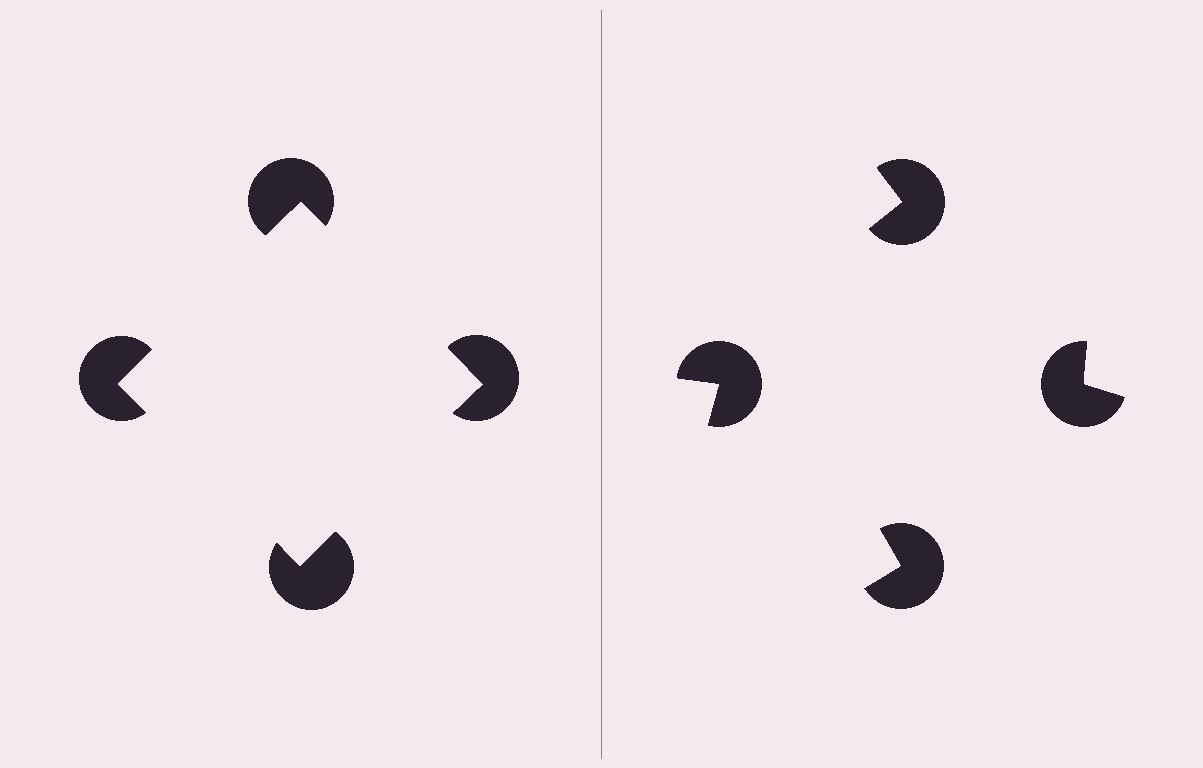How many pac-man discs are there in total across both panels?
8 — 4 on each side.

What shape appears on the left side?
An illusory square.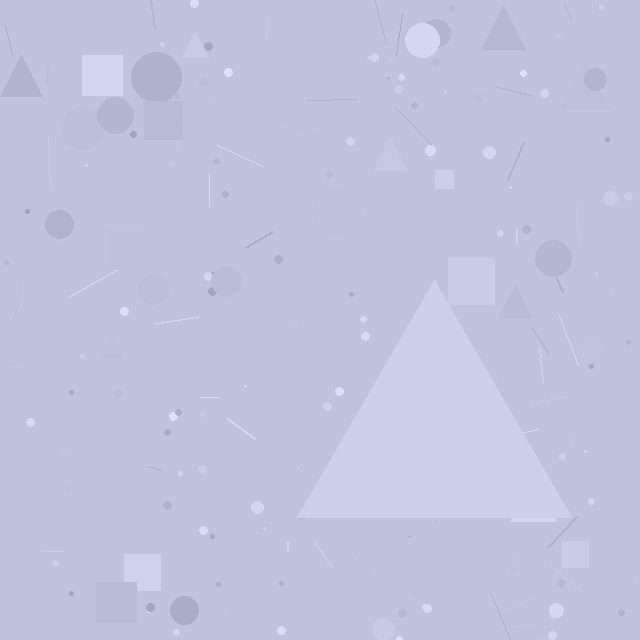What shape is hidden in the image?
A triangle is hidden in the image.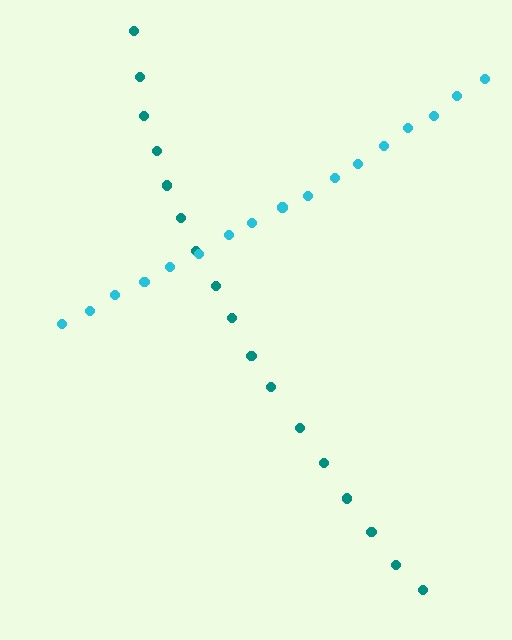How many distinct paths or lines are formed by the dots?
There are 2 distinct paths.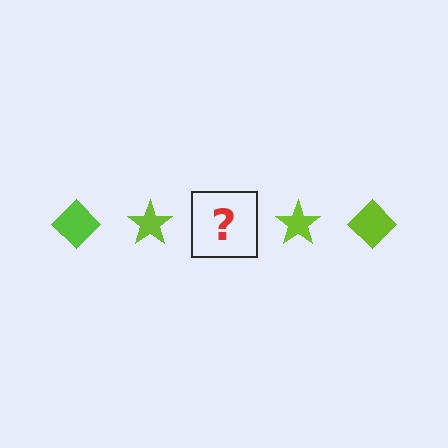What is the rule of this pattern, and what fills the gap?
The rule is that the pattern cycles through diamond, star shapes in lime. The gap should be filled with a lime diamond.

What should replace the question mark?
The question mark should be replaced with a lime diamond.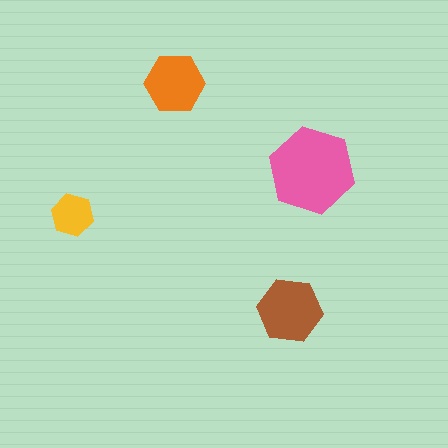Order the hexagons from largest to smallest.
the pink one, the brown one, the orange one, the yellow one.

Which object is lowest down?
The brown hexagon is bottommost.